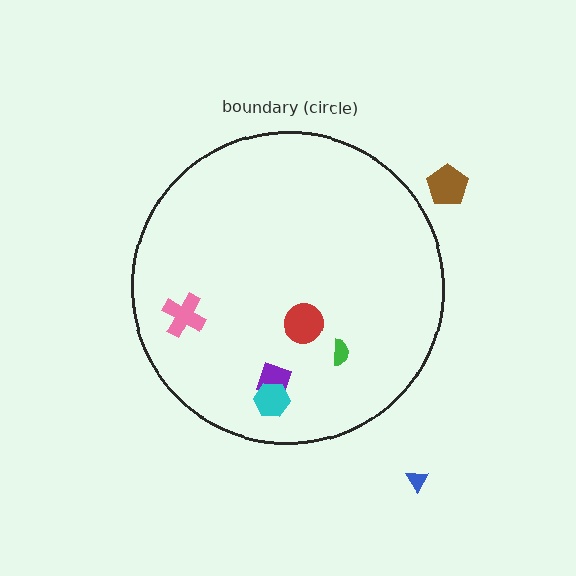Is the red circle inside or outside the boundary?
Inside.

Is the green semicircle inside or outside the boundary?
Inside.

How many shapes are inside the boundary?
5 inside, 2 outside.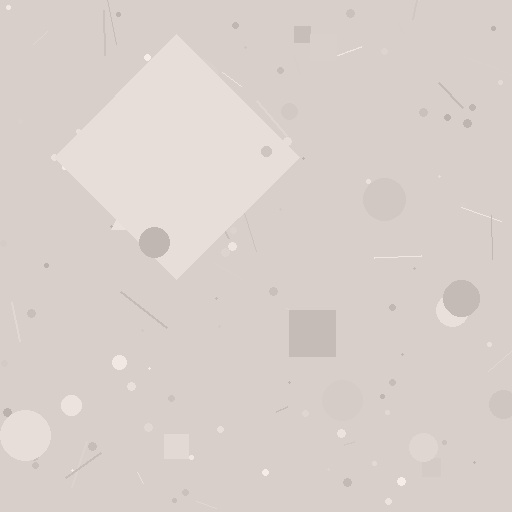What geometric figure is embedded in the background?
A diamond is embedded in the background.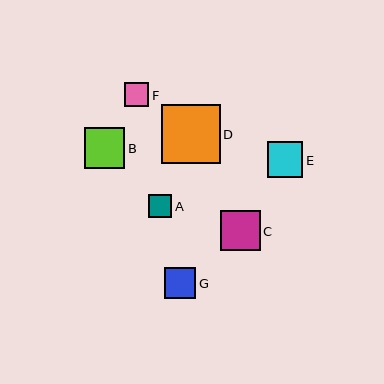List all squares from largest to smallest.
From largest to smallest: D, B, C, E, G, F, A.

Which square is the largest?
Square D is the largest with a size of approximately 59 pixels.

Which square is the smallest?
Square A is the smallest with a size of approximately 23 pixels.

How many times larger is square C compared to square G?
Square C is approximately 1.3 times the size of square G.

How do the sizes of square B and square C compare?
Square B and square C are approximately the same size.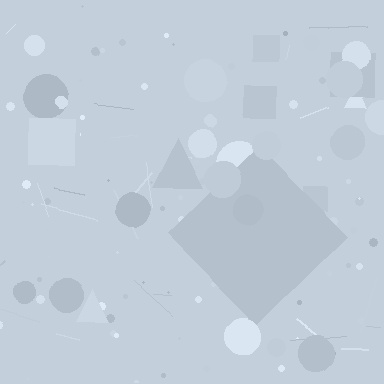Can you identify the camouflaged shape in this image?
The camouflaged shape is a diamond.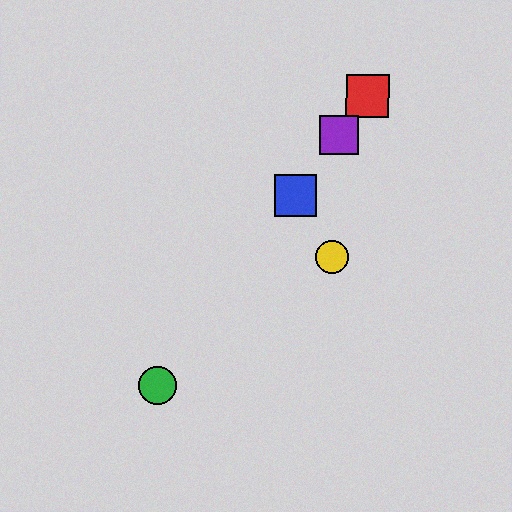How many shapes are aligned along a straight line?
4 shapes (the red square, the blue square, the green circle, the purple square) are aligned along a straight line.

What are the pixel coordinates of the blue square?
The blue square is at (295, 196).